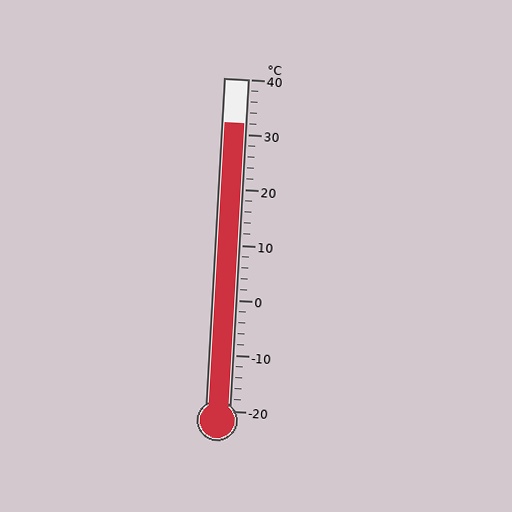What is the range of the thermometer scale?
The thermometer scale ranges from -20°C to 40°C.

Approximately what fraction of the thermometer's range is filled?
The thermometer is filled to approximately 85% of its range.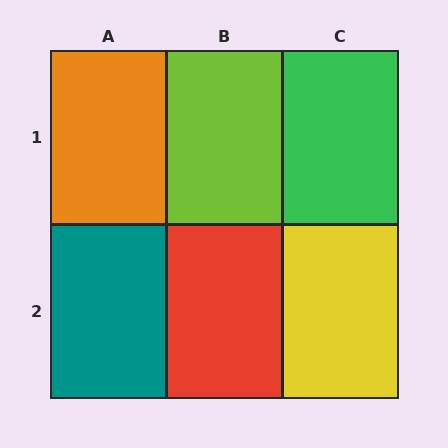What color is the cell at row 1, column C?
Green.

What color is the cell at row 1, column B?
Lime.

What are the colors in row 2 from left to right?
Teal, red, yellow.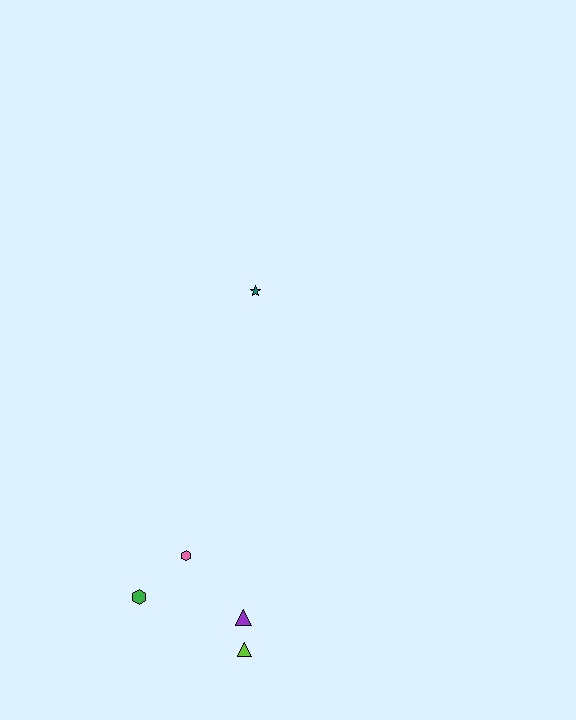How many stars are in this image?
There is 1 star.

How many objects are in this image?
There are 5 objects.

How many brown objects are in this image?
There are no brown objects.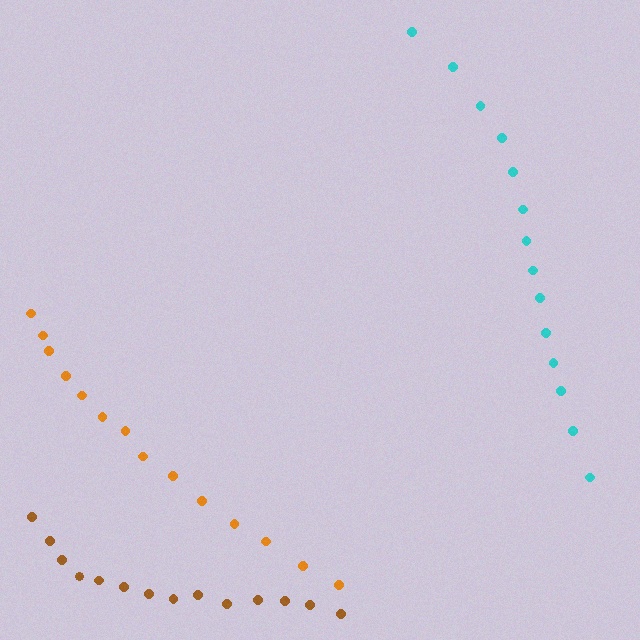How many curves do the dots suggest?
There are 3 distinct paths.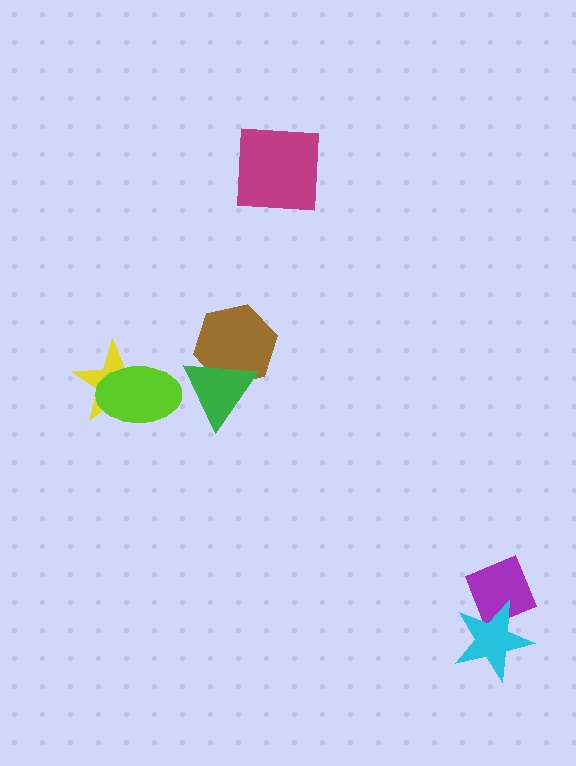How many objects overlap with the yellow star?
1 object overlaps with the yellow star.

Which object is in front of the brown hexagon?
The green triangle is in front of the brown hexagon.